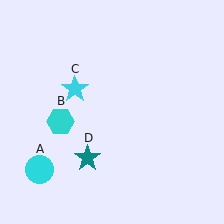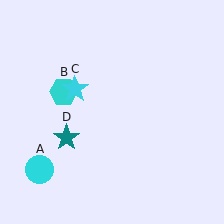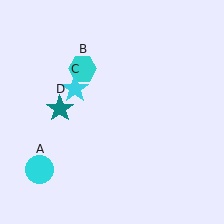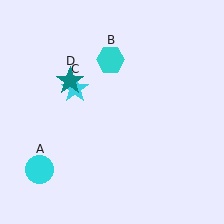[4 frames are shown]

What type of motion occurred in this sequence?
The cyan hexagon (object B), teal star (object D) rotated clockwise around the center of the scene.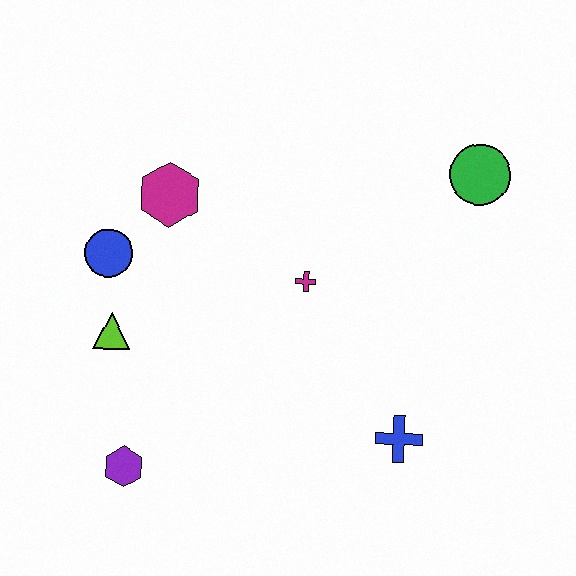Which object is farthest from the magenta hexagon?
The blue cross is farthest from the magenta hexagon.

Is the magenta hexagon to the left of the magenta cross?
Yes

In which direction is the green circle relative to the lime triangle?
The green circle is to the right of the lime triangle.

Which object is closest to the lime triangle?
The blue circle is closest to the lime triangle.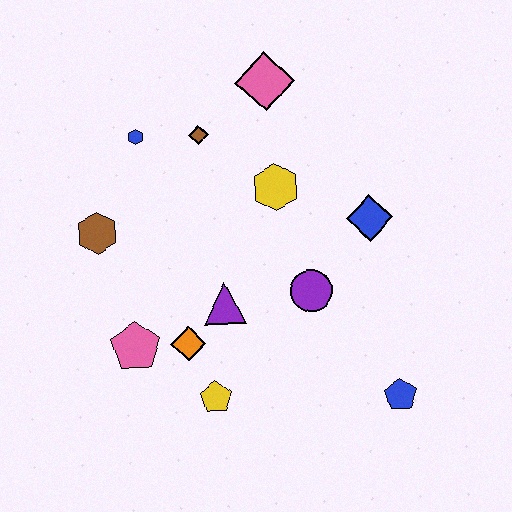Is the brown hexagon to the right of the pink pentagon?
No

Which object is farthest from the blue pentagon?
The blue hexagon is farthest from the blue pentagon.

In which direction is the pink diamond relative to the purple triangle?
The pink diamond is above the purple triangle.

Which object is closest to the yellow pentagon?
The orange diamond is closest to the yellow pentagon.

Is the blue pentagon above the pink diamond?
No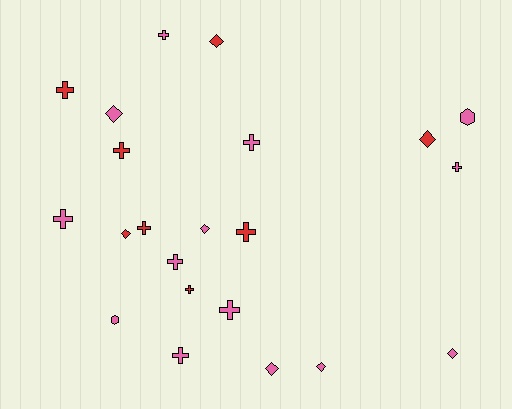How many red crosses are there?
There are 5 red crosses.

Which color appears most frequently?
Pink, with 14 objects.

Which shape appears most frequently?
Cross, with 12 objects.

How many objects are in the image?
There are 22 objects.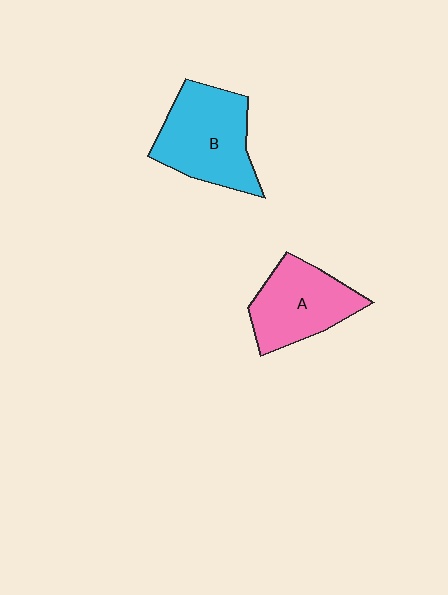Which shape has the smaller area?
Shape A (pink).